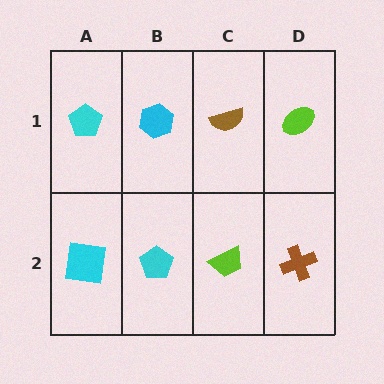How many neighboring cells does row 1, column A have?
2.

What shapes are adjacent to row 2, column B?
A cyan hexagon (row 1, column B), a cyan square (row 2, column A), a lime trapezoid (row 2, column C).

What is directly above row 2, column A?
A cyan pentagon.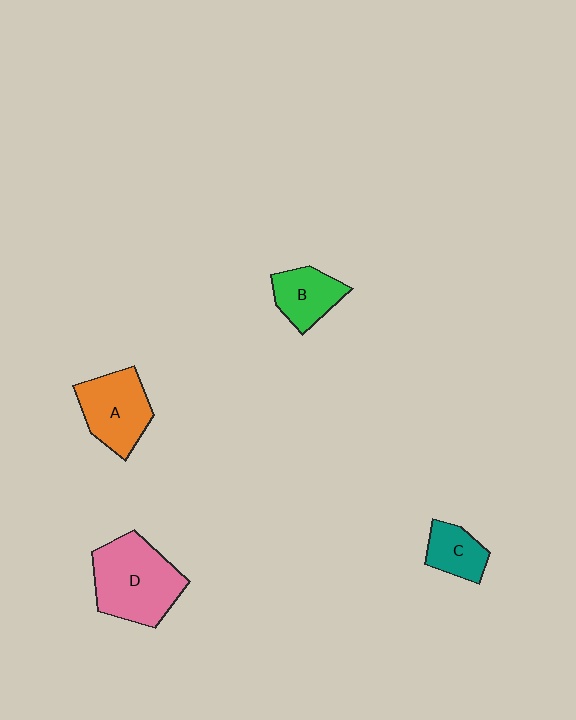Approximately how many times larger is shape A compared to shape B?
Approximately 1.4 times.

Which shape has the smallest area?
Shape C (teal).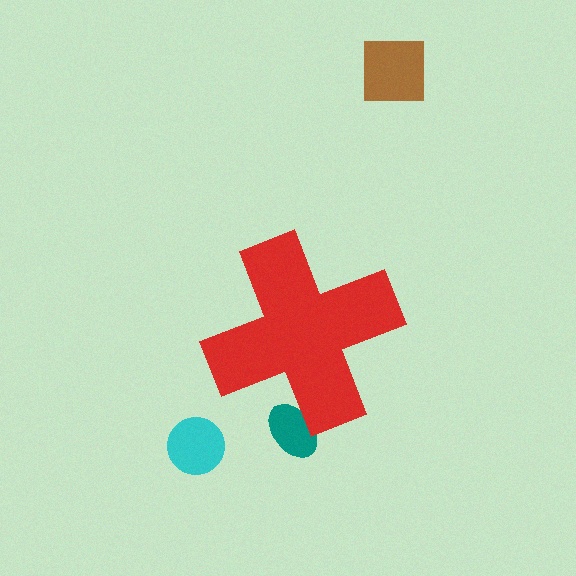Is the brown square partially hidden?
No, the brown square is fully visible.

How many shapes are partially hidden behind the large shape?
1 shape is partially hidden.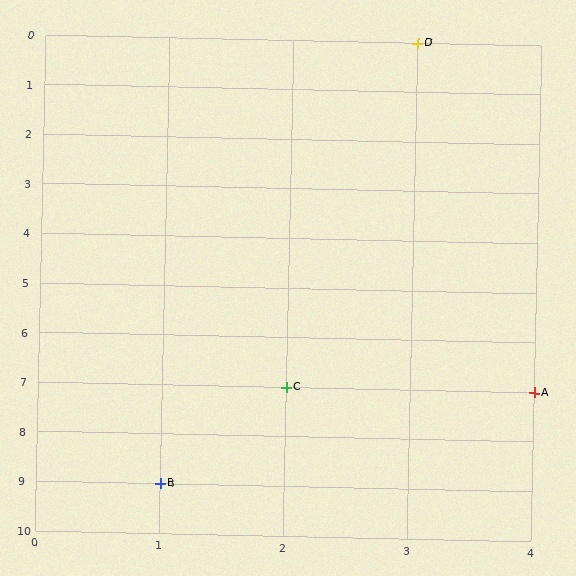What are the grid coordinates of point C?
Point C is at grid coordinates (2, 7).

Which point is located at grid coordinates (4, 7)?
Point A is at (4, 7).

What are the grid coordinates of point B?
Point B is at grid coordinates (1, 9).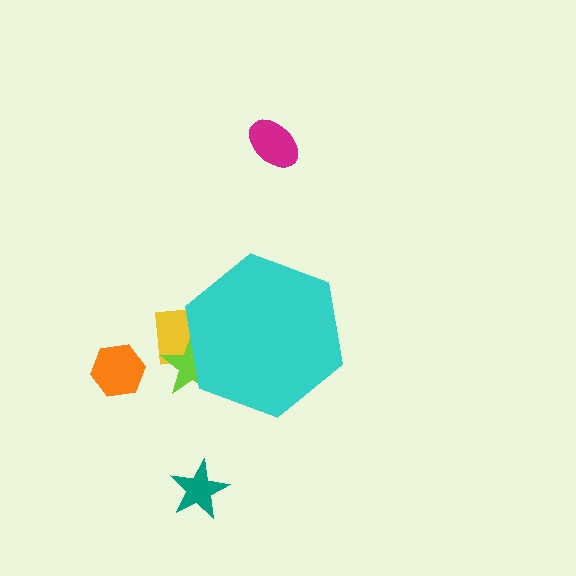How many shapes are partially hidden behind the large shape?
2 shapes are partially hidden.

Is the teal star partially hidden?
No, the teal star is fully visible.